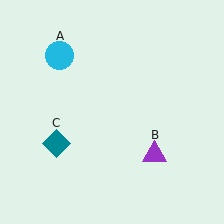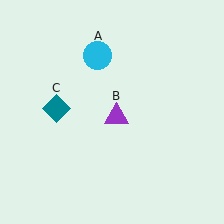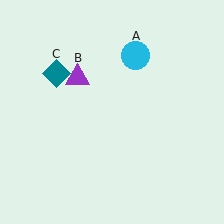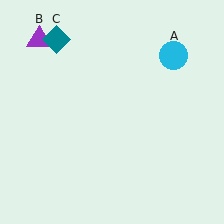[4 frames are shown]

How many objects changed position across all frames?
3 objects changed position: cyan circle (object A), purple triangle (object B), teal diamond (object C).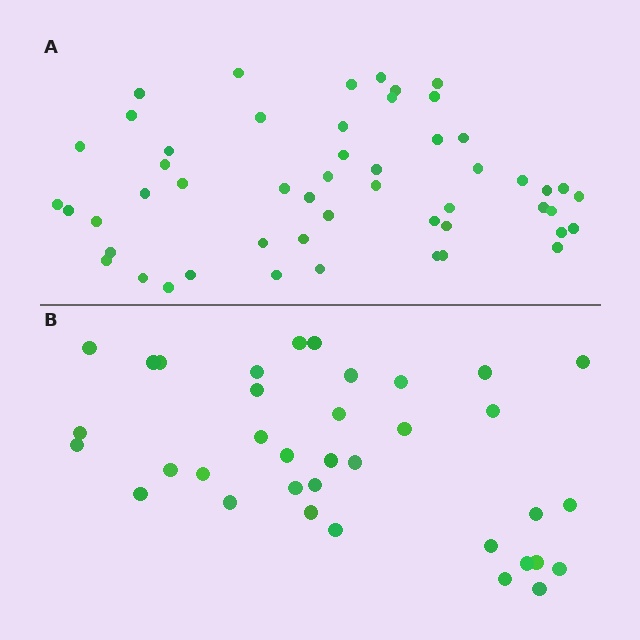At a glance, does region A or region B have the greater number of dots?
Region A (the top region) has more dots.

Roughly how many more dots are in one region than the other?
Region A has approximately 15 more dots than region B.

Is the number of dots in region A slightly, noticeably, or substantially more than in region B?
Region A has noticeably more, but not dramatically so. The ratio is roughly 1.4 to 1.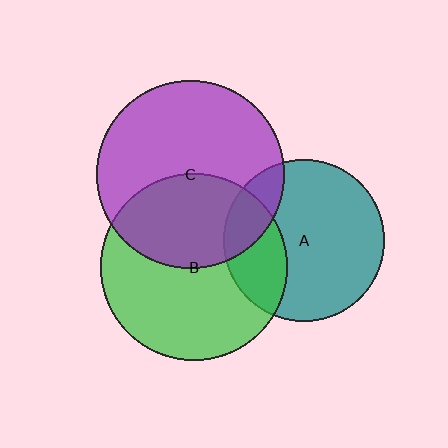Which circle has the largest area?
Circle C (purple).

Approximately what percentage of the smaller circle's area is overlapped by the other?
Approximately 40%.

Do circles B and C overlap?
Yes.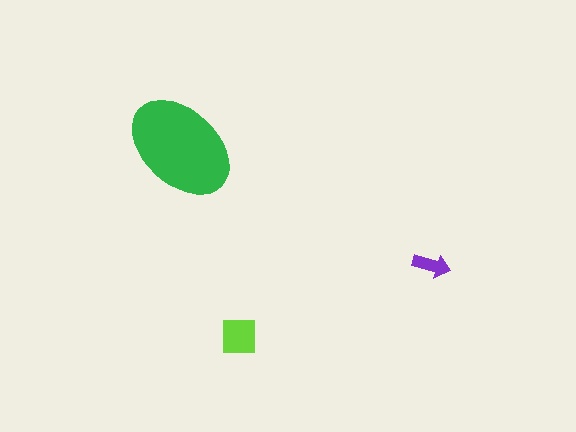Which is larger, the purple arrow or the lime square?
The lime square.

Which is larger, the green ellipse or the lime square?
The green ellipse.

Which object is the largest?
The green ellipse.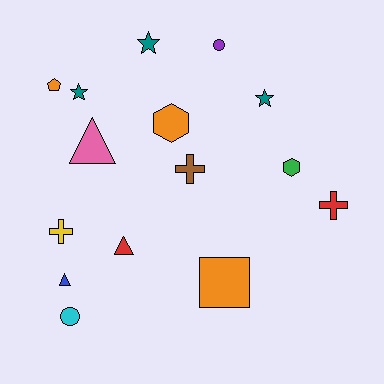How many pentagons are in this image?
There is 1 pentagon.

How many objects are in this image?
There are 15 objects.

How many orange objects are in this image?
There are 3 orange objects.